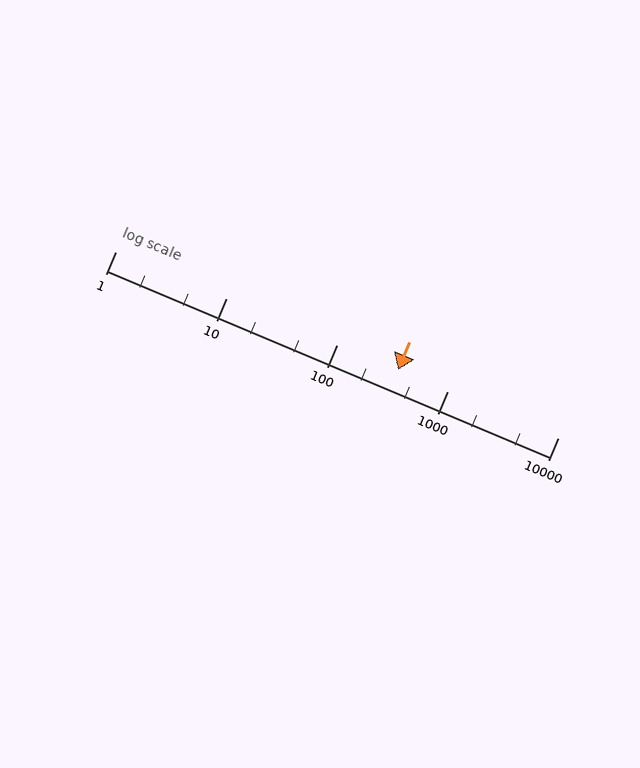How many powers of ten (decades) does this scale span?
The scale spans 4 decades, from 1 to 10000.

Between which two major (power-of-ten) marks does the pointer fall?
The pointer is between 100 and 1000.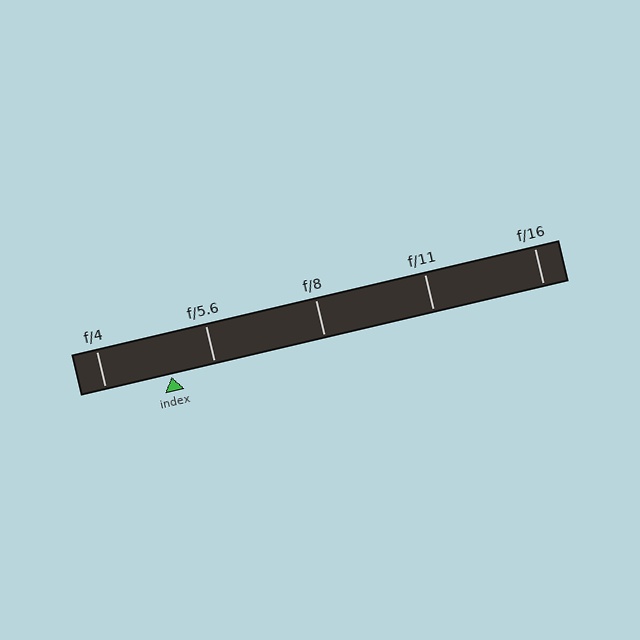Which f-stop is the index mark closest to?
The index mark is closest to f/5.6.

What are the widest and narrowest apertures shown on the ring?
The widest aperture shown is f/4 and the narrowest is f/16.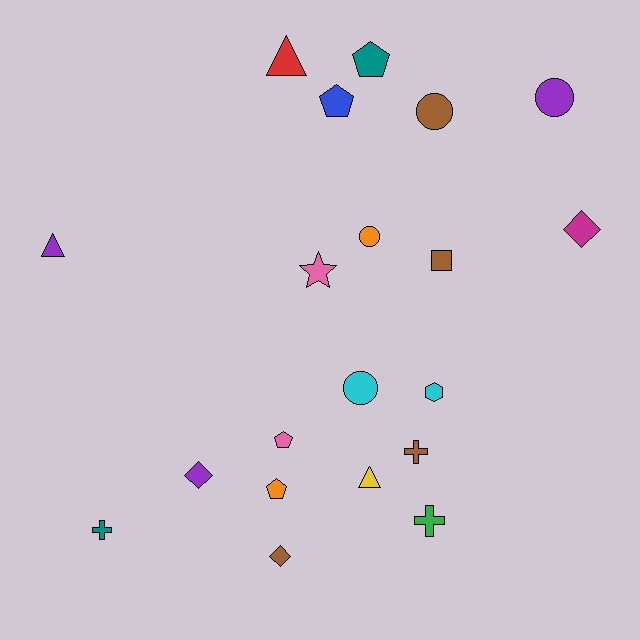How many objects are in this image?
There are 20 objects.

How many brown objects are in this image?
There are 4 brown objects.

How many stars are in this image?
There is 1 star.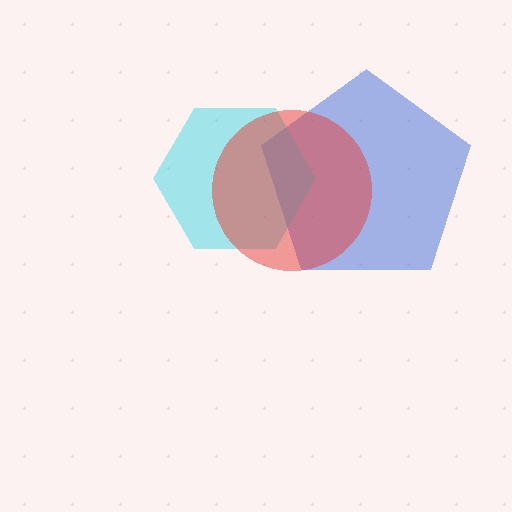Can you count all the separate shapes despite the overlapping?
Yes, there are 3 separate shapes.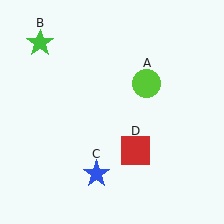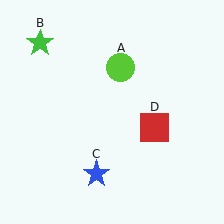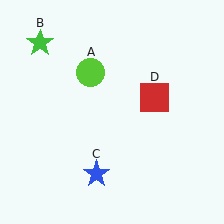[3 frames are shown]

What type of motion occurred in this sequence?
The lime circle (object A), red square (object D) rotated counterclockwise around the center of the scene.